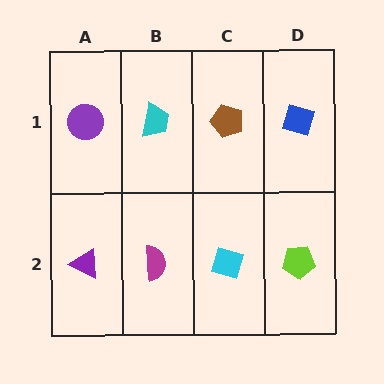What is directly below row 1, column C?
A cyan diamond.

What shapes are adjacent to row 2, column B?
A cyan trapezoid (row 1, column B), a purple triangle (row 2, column A), a cyan diamond (row 2, column C).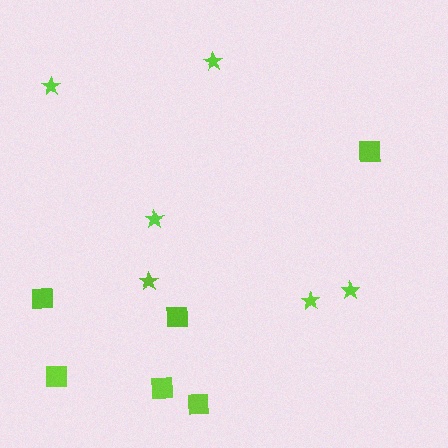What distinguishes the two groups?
There are 2 groups: one group of stars (6) and one group of squares (6).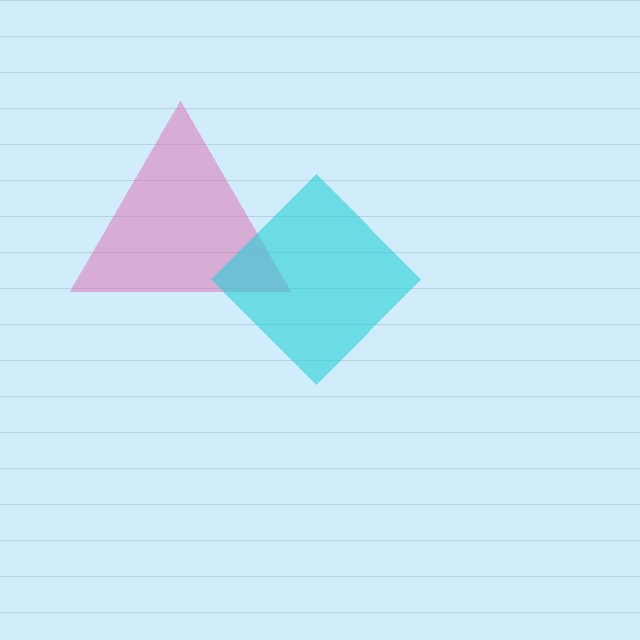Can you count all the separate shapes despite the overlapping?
Yes, there are 2 separate shapes.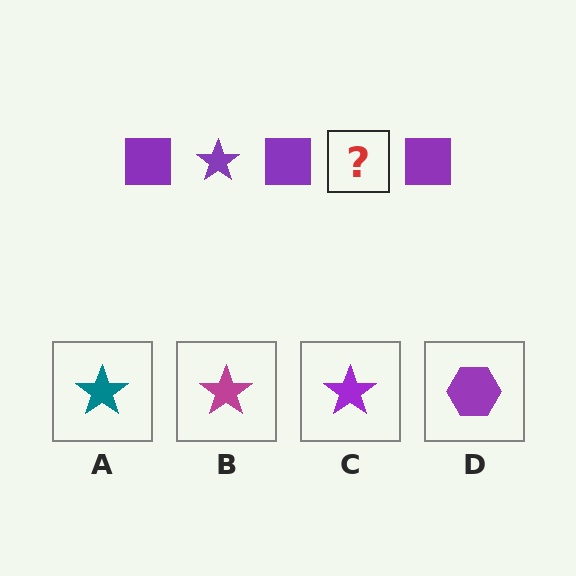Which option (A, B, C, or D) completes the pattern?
C.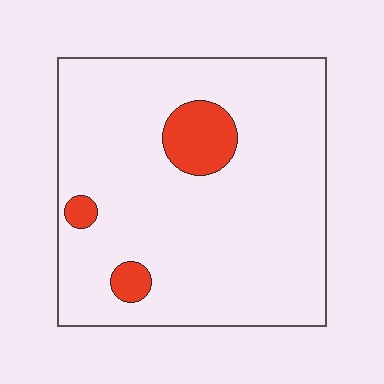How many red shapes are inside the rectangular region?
3.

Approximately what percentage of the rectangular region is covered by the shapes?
Approximately 10%.